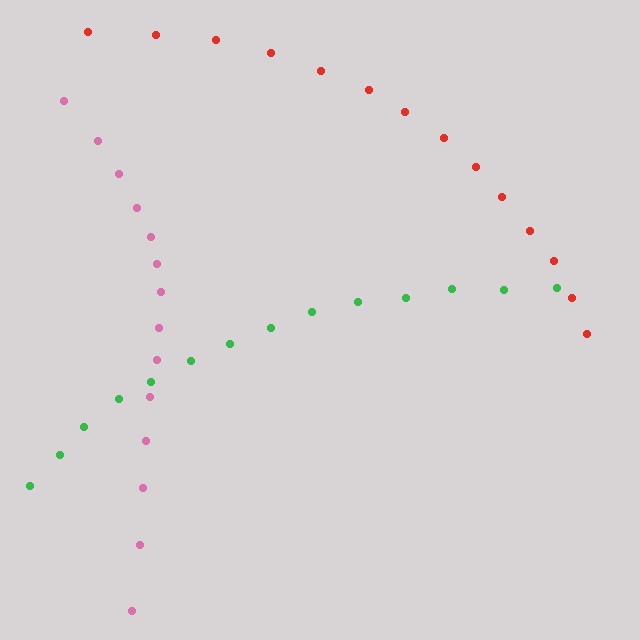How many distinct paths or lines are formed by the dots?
There are 3 distinct paths.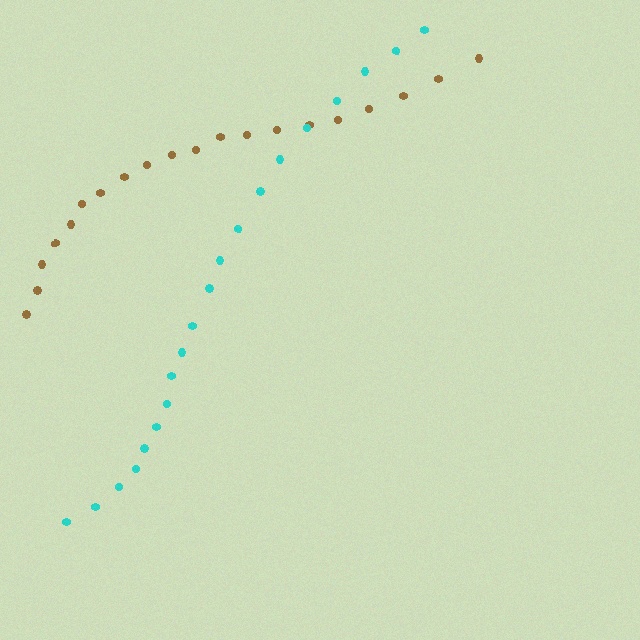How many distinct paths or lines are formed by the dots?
There are 2 distinct paths.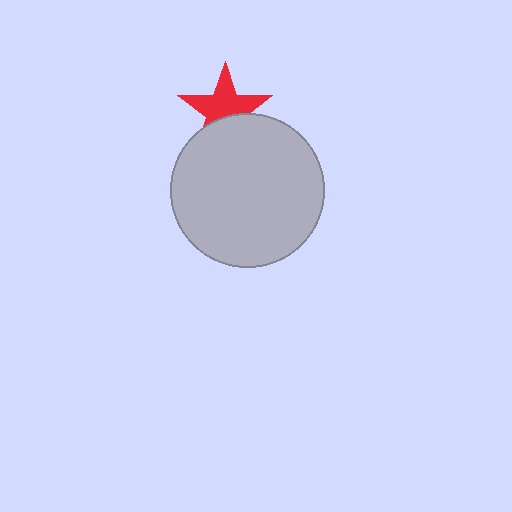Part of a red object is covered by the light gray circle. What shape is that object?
It is a star.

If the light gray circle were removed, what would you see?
You would see the complete red star.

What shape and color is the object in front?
The object in front is a light gray circle.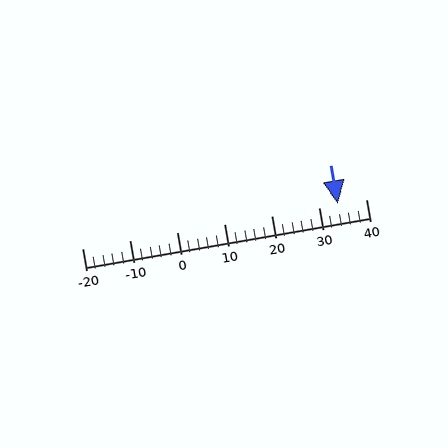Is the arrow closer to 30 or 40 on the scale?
The arrow is closer to 30.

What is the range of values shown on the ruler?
The ruler shows values from -20 to 40.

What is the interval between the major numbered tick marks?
The major tick marks are spaced 10 units apart.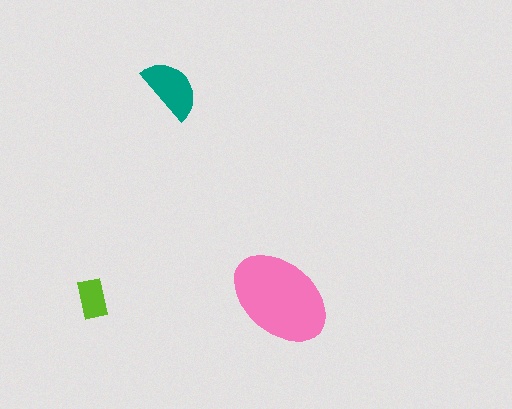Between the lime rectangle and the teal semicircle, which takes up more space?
The teal semicircle.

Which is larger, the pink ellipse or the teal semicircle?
The pink ellipse.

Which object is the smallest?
The lime rectangle.